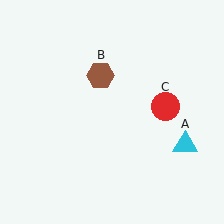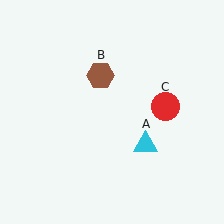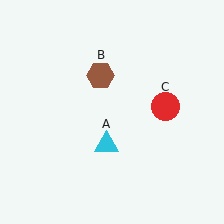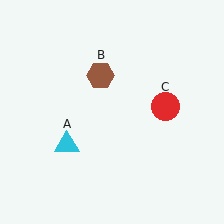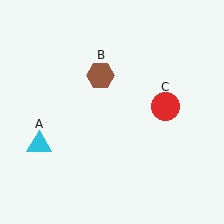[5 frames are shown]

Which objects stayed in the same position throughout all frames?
Brown hexagon (object B) and red circle (object C) remained stationary.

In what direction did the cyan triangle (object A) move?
The cyan triangle (object A) moved left.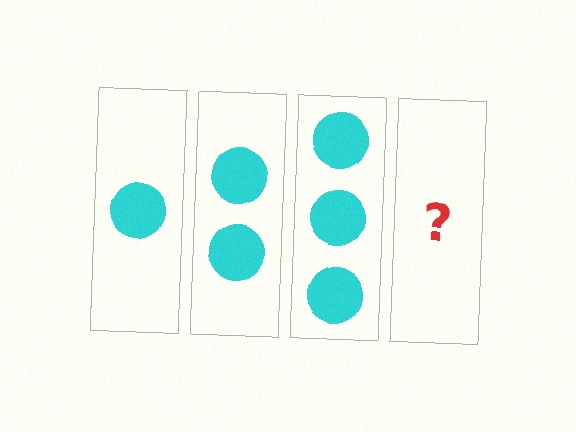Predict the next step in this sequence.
The next step is 4 circles.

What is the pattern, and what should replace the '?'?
The pattern is that each step adds one more circle. The '?' should be 4 circles.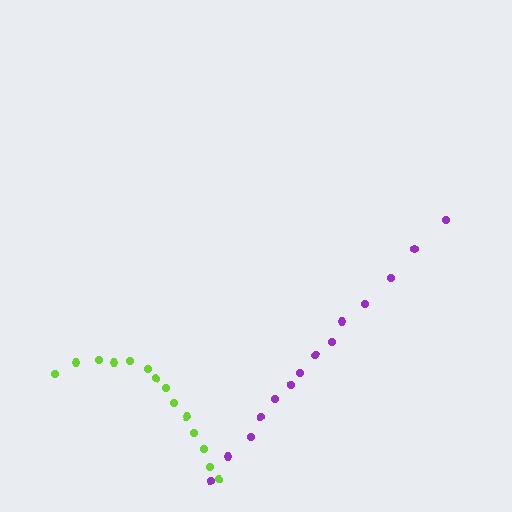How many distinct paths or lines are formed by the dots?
There are 2 distinct paths.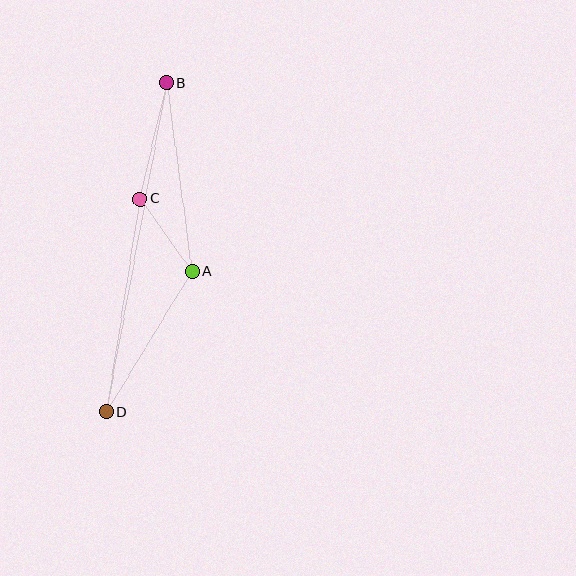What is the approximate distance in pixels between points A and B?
The distance between A and B is approximately 190 pixels.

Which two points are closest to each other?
Points A and C are closest to each other.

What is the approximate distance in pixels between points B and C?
The distance between B and C is approximately 119 pixels.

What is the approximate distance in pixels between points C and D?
The distance between C and D is approximately 216 pixels.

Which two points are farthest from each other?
Points B and D are farthest from each other.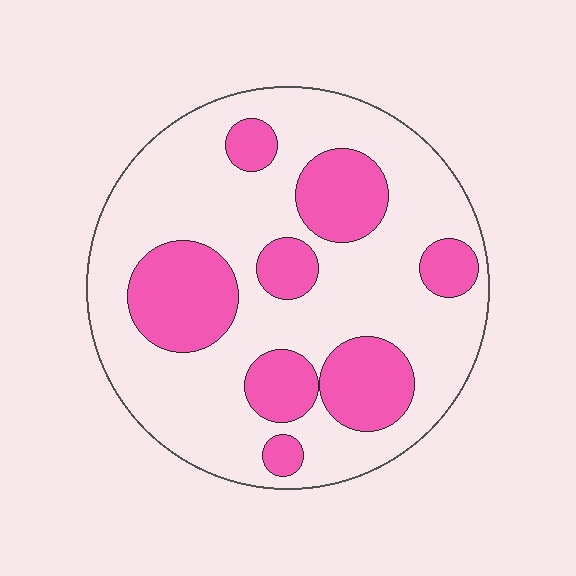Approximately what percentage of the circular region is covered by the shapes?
Approximately 30%.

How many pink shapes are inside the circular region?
8.